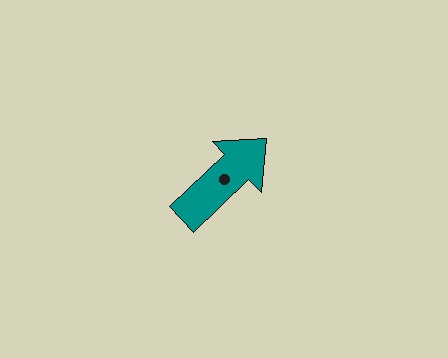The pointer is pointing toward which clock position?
Roughly 2 o'clock.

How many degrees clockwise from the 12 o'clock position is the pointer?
Approximately 46 degrees.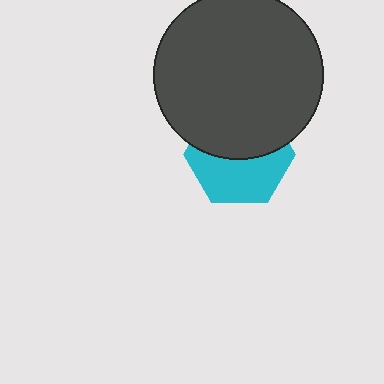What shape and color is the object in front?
The object in front is a dark gray circle.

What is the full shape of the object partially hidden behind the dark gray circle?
The partially hidden object is a cyan hexagon.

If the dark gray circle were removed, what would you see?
You would see the complete cyan hexagon.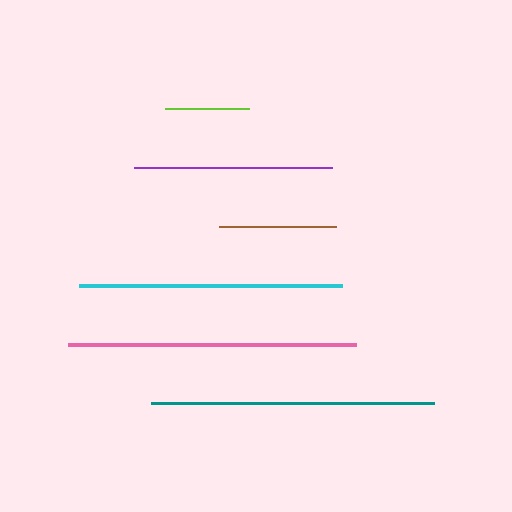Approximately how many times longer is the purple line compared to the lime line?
The purple line is approximately 2.4 times the length of the lime line.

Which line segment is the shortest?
The lime line is the shortest at approximately 84 pixels.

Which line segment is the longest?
The pink line is the longest at approximately 288 pixels.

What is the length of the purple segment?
The purple segment is approximately 198 pixels long.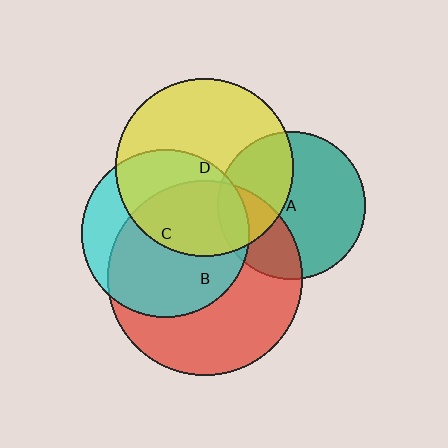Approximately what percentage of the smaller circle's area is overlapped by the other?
Approximately 35%.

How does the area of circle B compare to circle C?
Approximately 1.4 times.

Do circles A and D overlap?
Yes.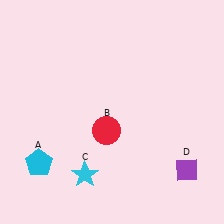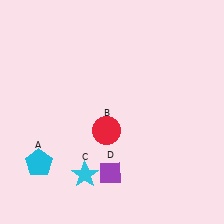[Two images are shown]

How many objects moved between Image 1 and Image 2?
1 object moved between the two images.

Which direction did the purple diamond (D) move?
The purple diamond (D) moved left.